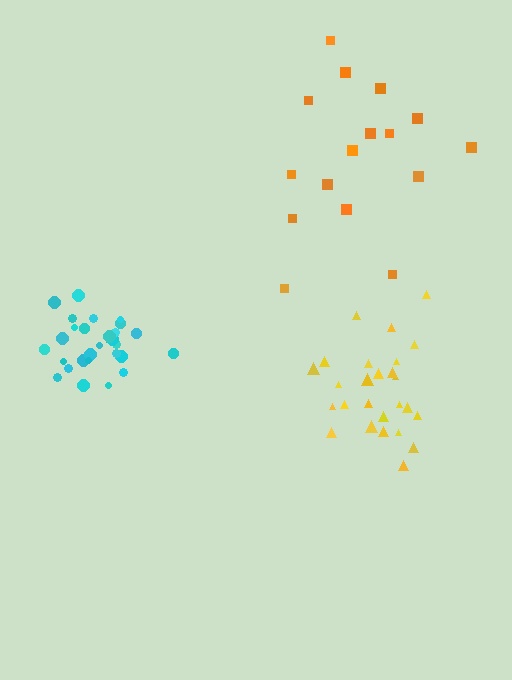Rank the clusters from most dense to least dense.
cyan, yellow, orange.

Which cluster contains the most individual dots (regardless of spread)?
Cyan (30).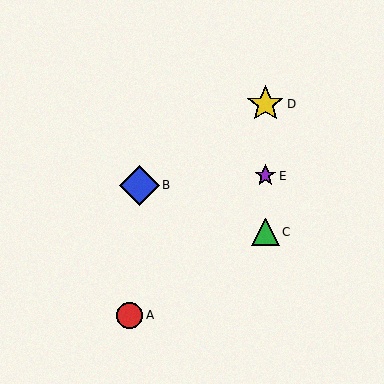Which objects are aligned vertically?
Objects C, D, E are aligned vertically.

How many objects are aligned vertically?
3 objects (C, D, E) are aligned vertically.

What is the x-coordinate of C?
Object C is at x≈265.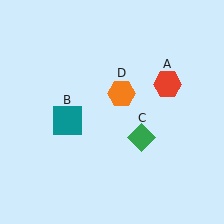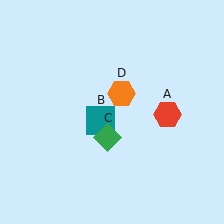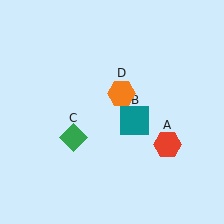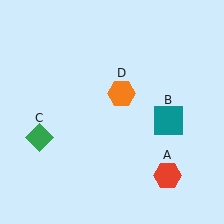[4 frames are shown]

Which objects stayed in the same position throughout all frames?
Orange hexagon (object D) remained stationary.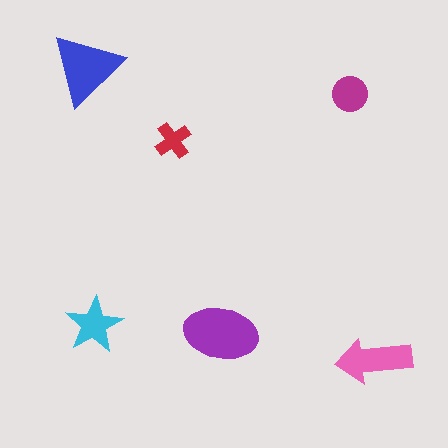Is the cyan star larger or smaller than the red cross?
Larger.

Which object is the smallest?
The red cross.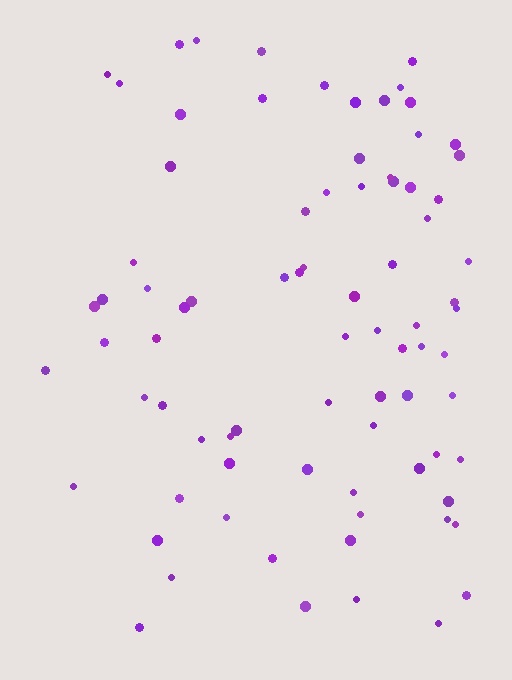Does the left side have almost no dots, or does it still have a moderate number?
Still a moderate number, just noticeably fewer than the right.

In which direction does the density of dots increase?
From left to right, with the right side densest.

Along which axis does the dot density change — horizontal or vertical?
Horizontal.